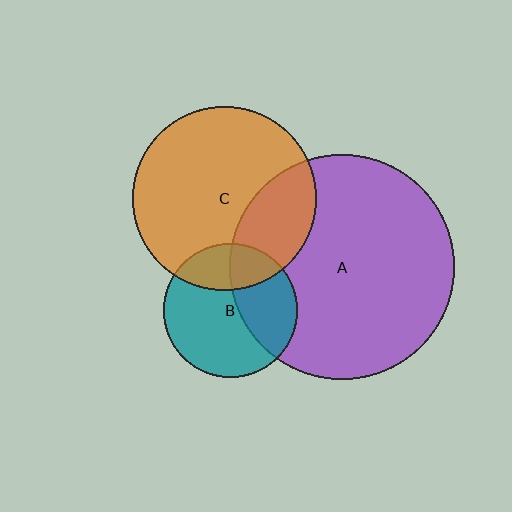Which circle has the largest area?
Circle A (purple).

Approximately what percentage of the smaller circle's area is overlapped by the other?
Approximately 35%.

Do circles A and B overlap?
Yes.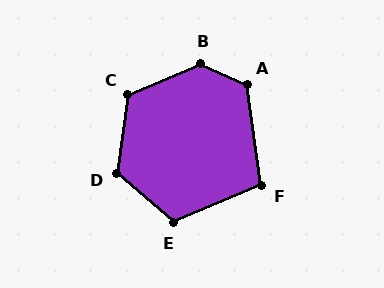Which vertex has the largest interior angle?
B, at approximately 132 degrees.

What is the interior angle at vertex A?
Approximately 123 degrees (obtuse).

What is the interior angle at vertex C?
Approximately 121 degrees (obtuse).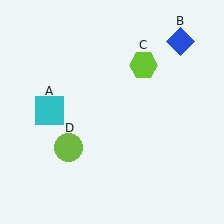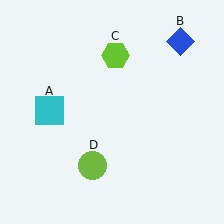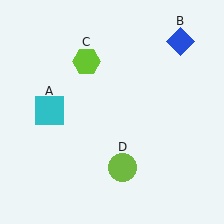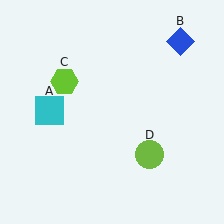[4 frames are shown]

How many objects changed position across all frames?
2 objects changed position: lime hexagon (object C), lime circle (object D).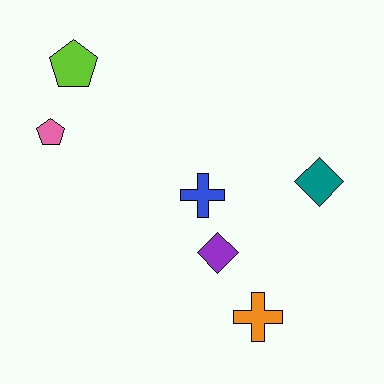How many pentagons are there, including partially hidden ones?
There are 2 pentagons.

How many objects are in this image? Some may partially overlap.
There are 6 objects.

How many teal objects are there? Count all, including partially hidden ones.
There is 1 teal object.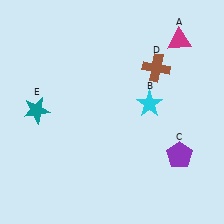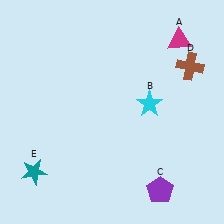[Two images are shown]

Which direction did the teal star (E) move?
The teal star (E) moved down.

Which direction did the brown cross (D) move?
The brown cross (D) moved right.